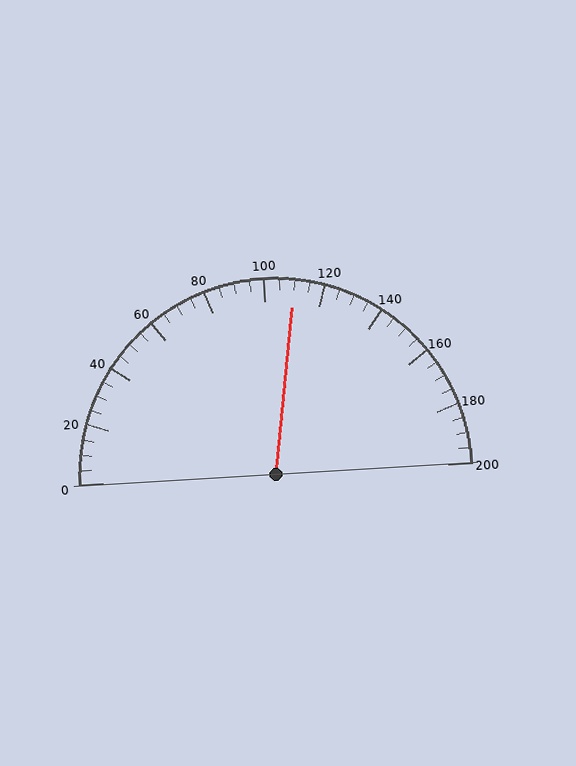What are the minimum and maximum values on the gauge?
The gauge ranges from 0 to 200.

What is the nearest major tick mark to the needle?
The nearest major tick mark is 120.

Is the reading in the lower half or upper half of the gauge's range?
The reading is in the upper half of the range (0 to 200).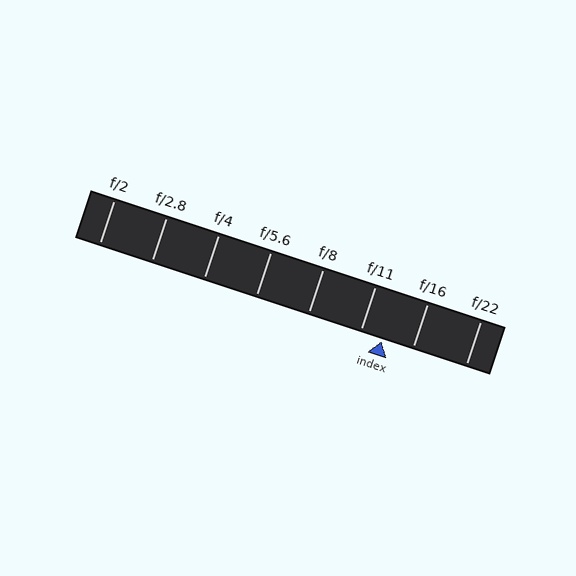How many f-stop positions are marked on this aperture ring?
There are 8 f-stop positions marked.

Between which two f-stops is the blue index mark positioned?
The index mark is between f/11 and f/16.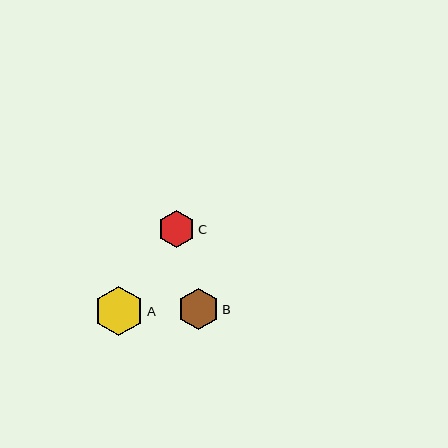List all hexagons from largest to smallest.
From largest to smallest: A, B, C.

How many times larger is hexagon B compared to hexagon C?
Hexagon B is approximately 1.1 times the size of hexagon C.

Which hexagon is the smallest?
Hexagon C is the smallest with a size of approximately 36 pixels.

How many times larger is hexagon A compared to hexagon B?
Hexagon A is approximately 1.2 times the size of hexagon B.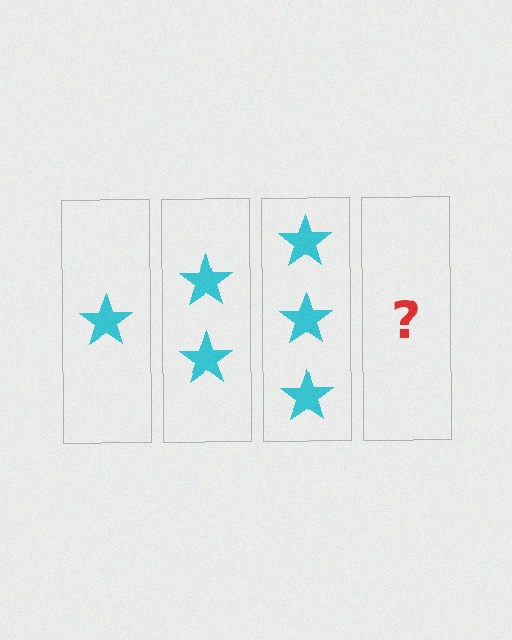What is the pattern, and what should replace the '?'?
The pattern is that each step adds one more star. The '?' should be 4 stars.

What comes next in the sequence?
The next element should be 4 stars.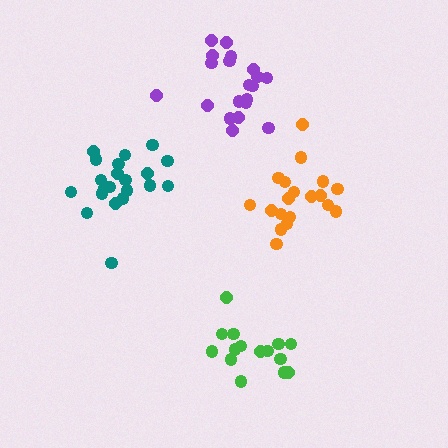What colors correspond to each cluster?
The clusters are colored: purple, teal, green, orange.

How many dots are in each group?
Group 1: 20 dots, Group 2: 21 dots, Group 3: 15 dots, Group 4: 19 dots (75 total).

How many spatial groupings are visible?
There are 4 spatial groupings.